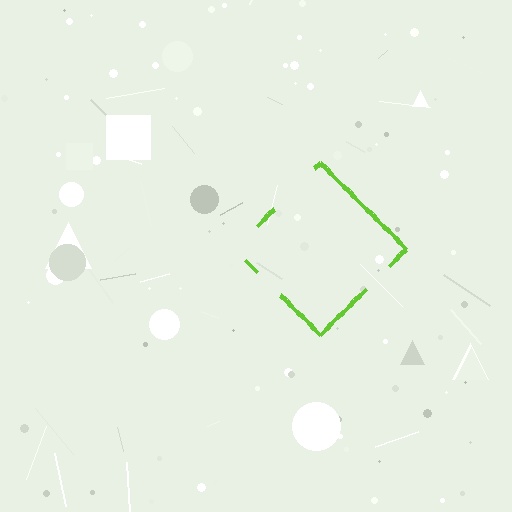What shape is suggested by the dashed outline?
The dashed outline suggests a diamond.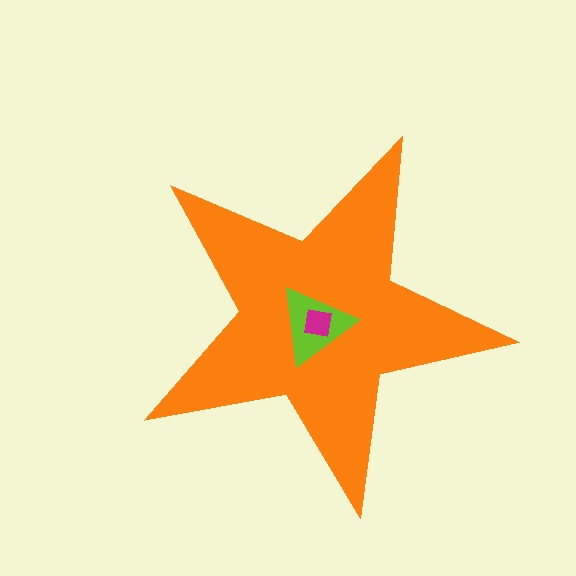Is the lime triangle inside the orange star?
Yes.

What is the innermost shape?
The magenta square.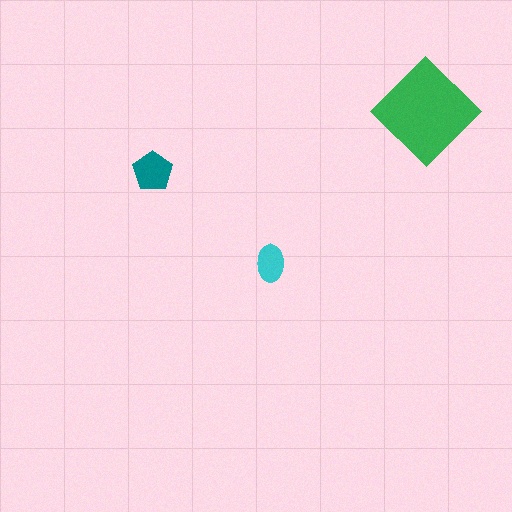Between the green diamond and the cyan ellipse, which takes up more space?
The green diamond.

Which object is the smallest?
The cyan ellipse.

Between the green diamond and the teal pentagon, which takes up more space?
The green diamond.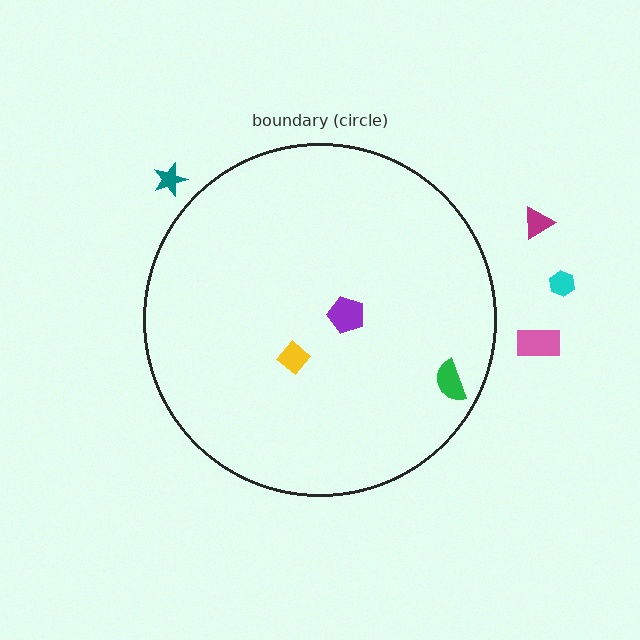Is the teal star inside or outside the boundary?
Outside.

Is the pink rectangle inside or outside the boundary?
Outside.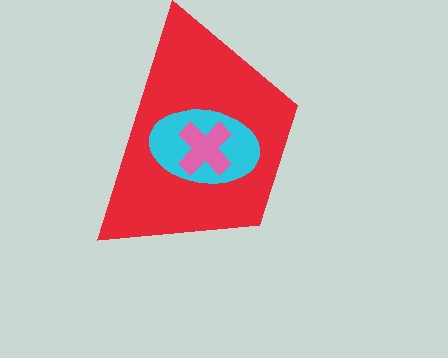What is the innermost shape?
The pink cross.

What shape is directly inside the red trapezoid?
The cyan ellipse.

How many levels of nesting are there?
3.